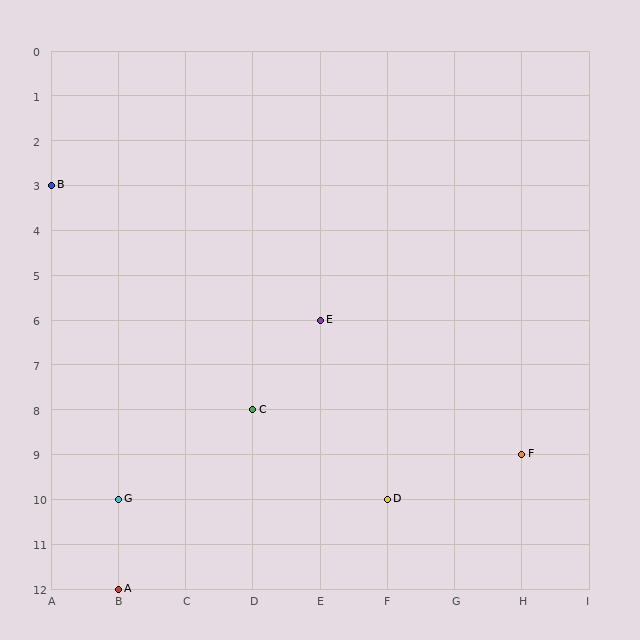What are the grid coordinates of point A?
Point A is at grid coordinates (B, 12).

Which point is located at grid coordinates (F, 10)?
Point D is at (F, 10).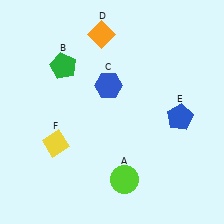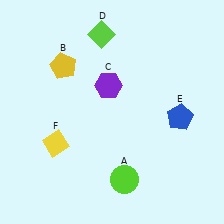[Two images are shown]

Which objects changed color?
B changed from green to yellow. C changed from blue to purple. D changed from orange to lime.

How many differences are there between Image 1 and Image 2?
There are 3 differences between the two images.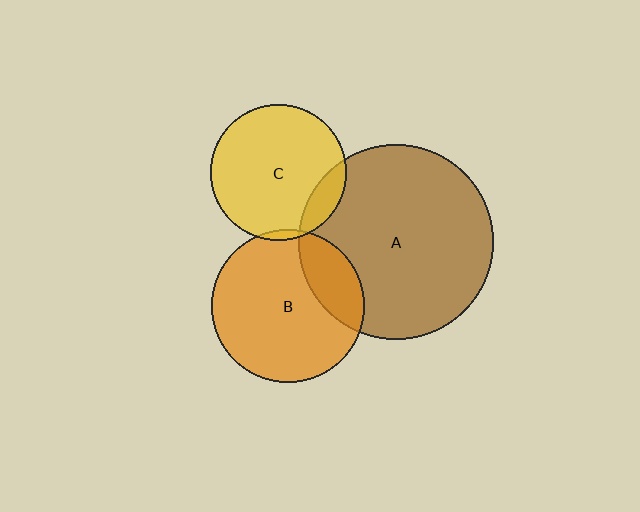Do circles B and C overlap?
Yes.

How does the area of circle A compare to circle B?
Approximately 1.6 times.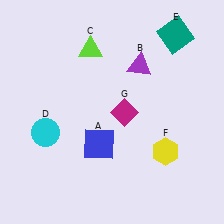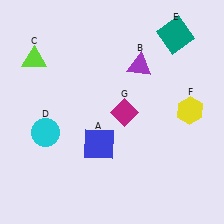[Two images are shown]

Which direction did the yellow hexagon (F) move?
The yellow hexagon (F) moved up.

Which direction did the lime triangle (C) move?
The lime triangle (C) moved left.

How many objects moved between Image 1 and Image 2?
2 objects moved between the two images.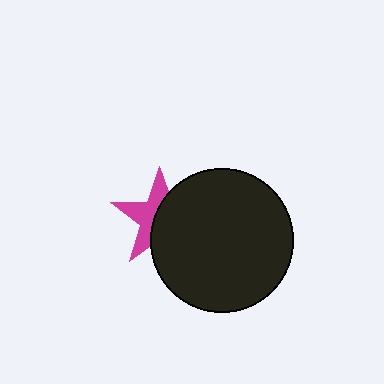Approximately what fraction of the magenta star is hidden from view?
Roughly 53% of the magenta star is hidden behind the black circle.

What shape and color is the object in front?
The object in front is a black circle.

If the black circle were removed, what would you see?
You would see the complete magenta star.